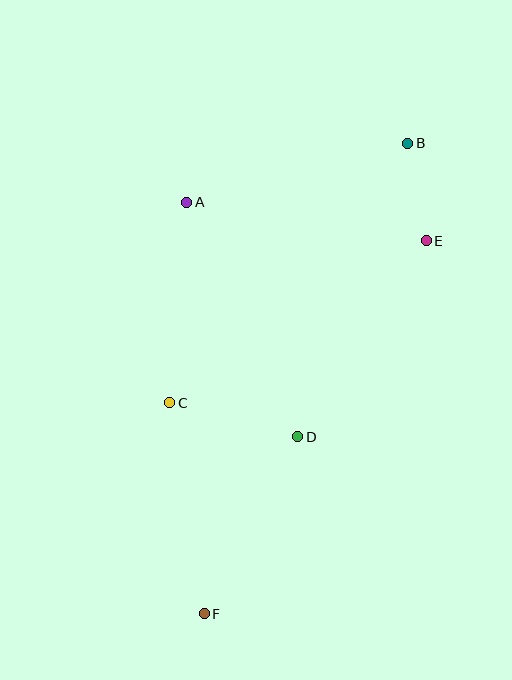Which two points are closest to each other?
Points B and E are closest to each other.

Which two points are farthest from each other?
Points B and F are farthest from each other.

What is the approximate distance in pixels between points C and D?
The distance between C and D is approximately 132 pixels.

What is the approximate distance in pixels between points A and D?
The distance between A and D is approximately 260 pixels.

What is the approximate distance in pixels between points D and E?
The distance between D and E is approximately 235 pixels.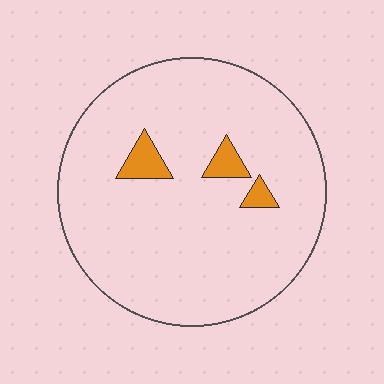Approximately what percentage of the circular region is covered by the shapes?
Approximately 5%.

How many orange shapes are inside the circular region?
3.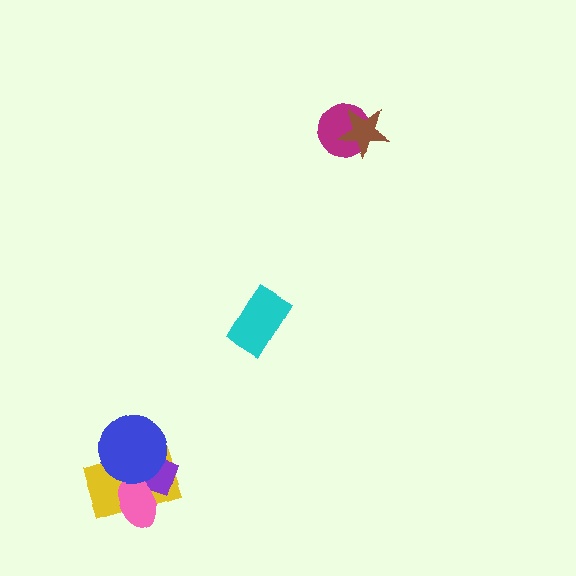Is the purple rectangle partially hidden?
Yes, it is partially covered by another shape.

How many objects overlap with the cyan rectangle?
0 objects overlap with the cyan rectangle.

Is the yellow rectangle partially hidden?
Yes, it is partially covered by another shape.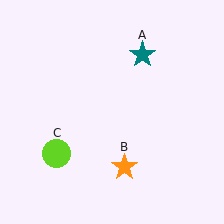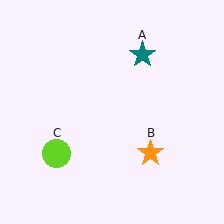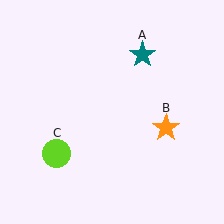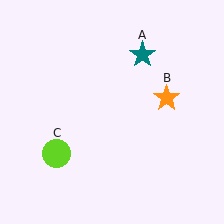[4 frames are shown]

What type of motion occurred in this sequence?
The orange star (object B) rotated counterclockwise around the center of the scene.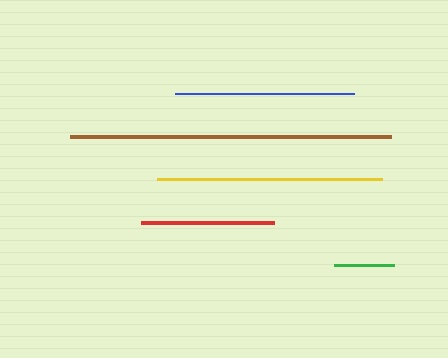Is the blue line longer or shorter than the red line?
The blue line is longer than the red line.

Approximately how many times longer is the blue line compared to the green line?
The blue line is approximately 3.0 times the length of the green line.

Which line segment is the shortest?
The green line is the shortest at approximately 60 pixels.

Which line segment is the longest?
The brown line is the longest at approximately 321 pixels.